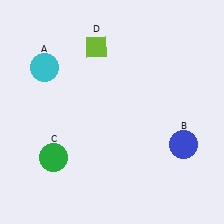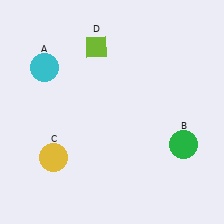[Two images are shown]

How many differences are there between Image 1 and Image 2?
There are 2 differences between the two images.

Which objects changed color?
B changed from blue to green. C changed from green to yellow.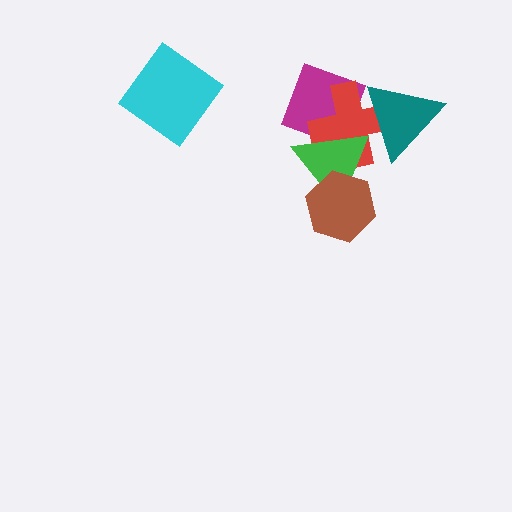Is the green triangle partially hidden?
Yes, it is partially covered by another shape.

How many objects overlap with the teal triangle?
1 object overlaps with the teal triangle.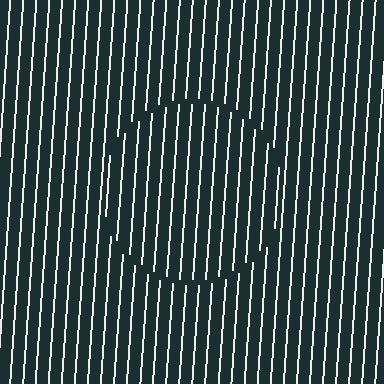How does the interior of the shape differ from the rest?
The interior of the shape contains the same grating, shifted by half a period — the contour is defined by the phase discontinuity where line-ends from the inner and outer gratings abut.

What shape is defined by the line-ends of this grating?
An illusory circle. The interior of the shape contains the same grating, shifted by half a period — the contour is defined by the phase discontinuity where line-ends from the inner and outer gratings abut.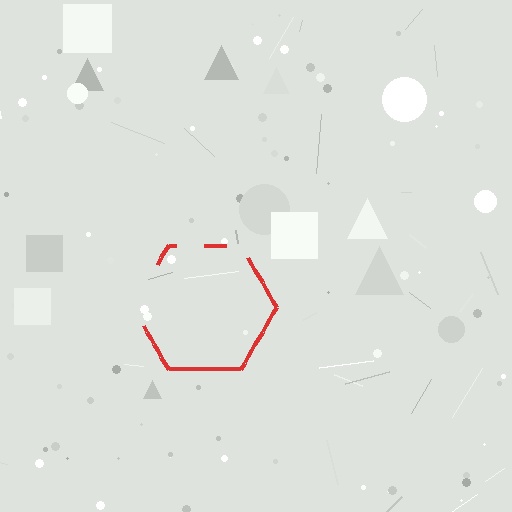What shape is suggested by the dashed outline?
The dashed outline suggests a hexagon.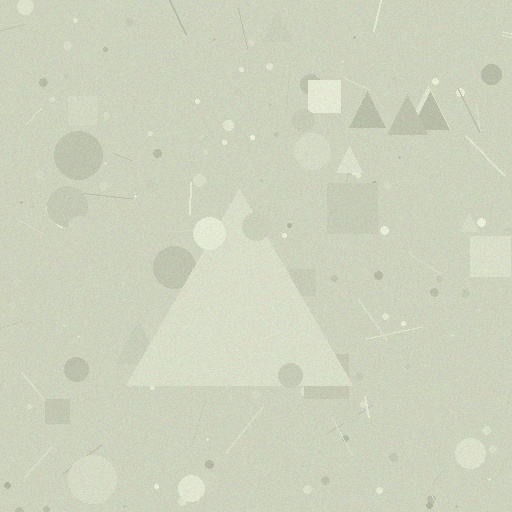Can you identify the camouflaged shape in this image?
The camouflaged shape is a triangle.